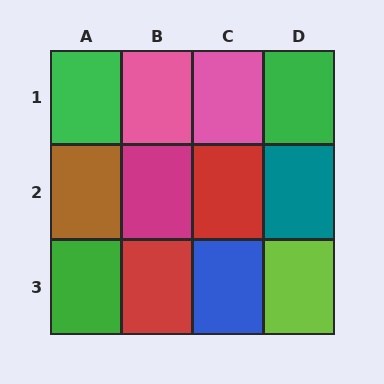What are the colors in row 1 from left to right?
Green, pink, pink, green.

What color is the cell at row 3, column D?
Lime.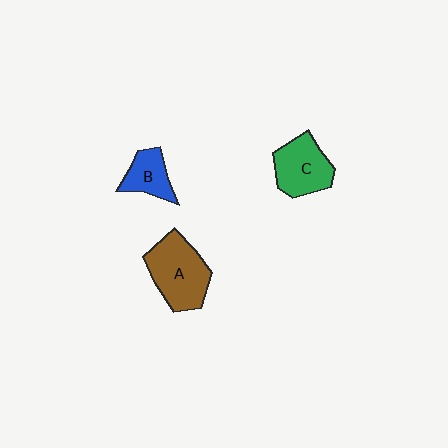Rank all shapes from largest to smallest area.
From largest to smallest: A (brown), C (green), B (blue).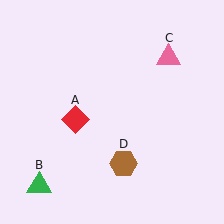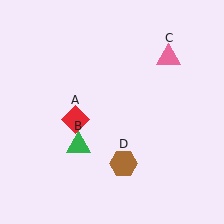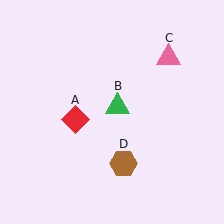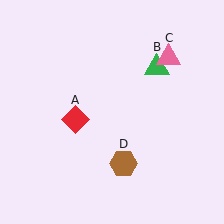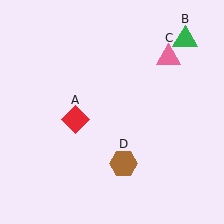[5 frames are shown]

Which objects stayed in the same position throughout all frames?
Red diamond (object A) and pink triangle (object C) and brown hexagon (object D) remained stationary.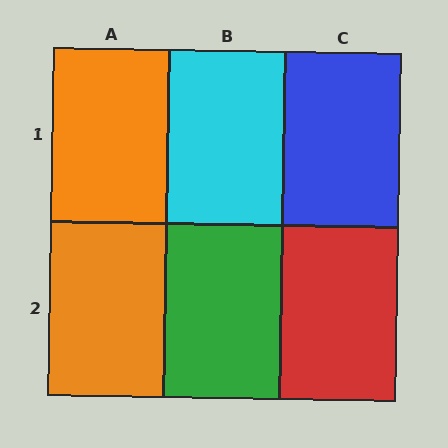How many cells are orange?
2 cells are orange.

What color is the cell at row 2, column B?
Green.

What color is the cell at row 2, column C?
Red.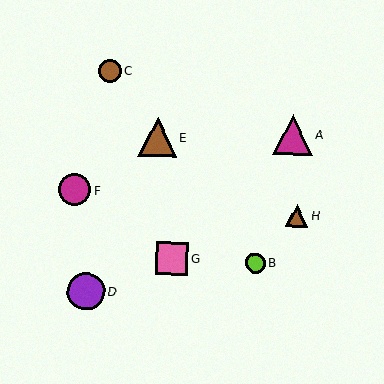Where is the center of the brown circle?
The center of the brown circle is at (110, 71).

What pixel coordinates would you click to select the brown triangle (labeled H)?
Click at (297, 216) to select the brown triangle H.